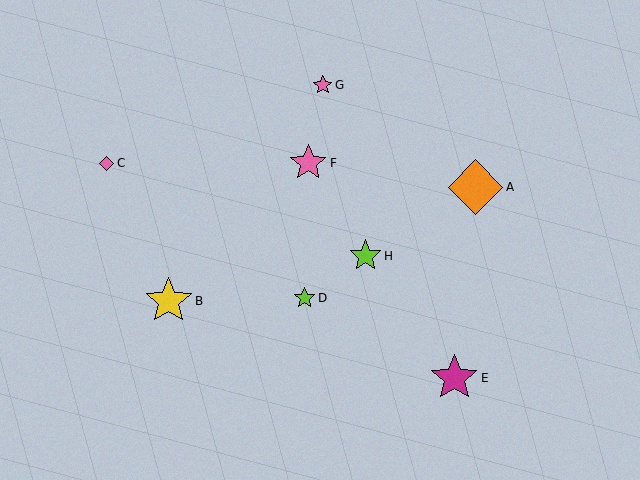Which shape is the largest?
The orange diamond (labeled A) is the largest.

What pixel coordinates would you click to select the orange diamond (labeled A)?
Click at (476, 187) to select the orange diamond A.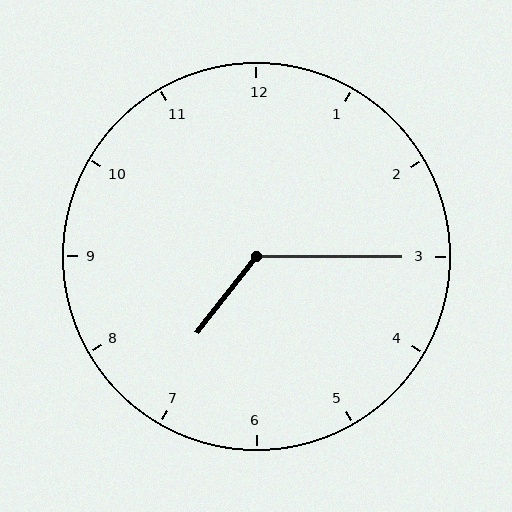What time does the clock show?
7:15.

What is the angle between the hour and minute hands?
Approximately 128 degrees.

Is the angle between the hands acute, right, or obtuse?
It is obtuse.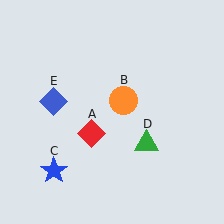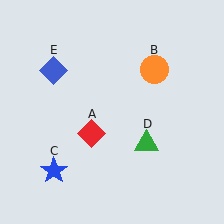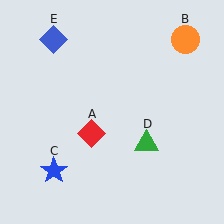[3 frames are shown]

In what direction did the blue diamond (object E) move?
The blue diamond (object E) moved up.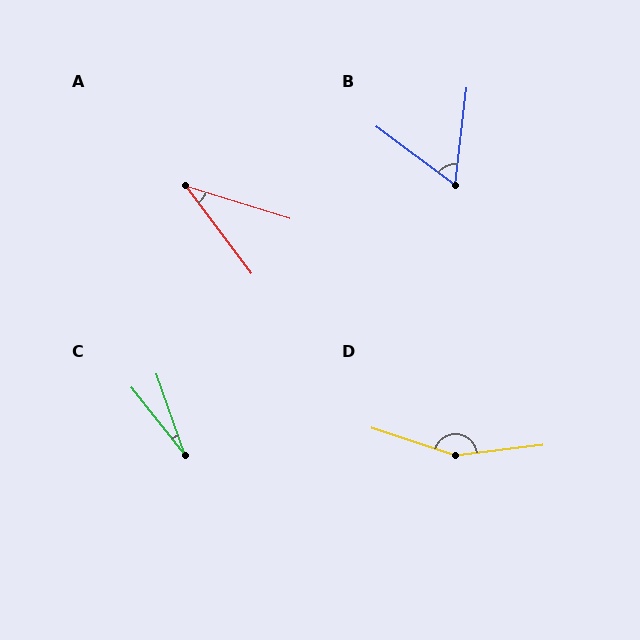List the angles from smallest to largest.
C (19°), A (36°), B (60°), D (156°).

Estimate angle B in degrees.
Approximately 60 degrees.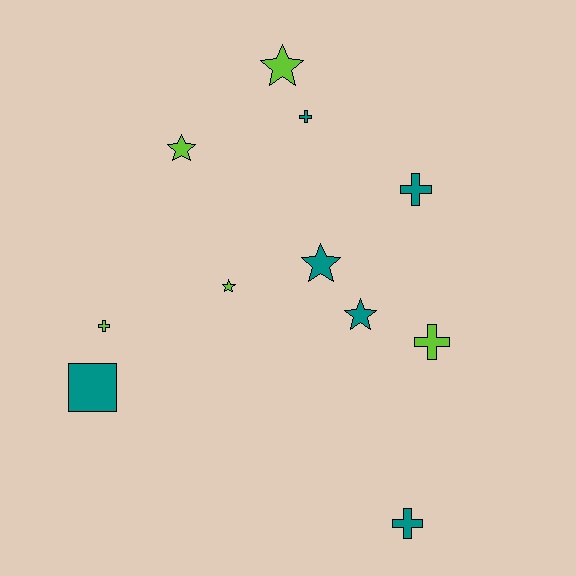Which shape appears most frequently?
Star, with 5 objects.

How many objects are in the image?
There are 11 objects.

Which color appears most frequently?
Teal, with 6 objects.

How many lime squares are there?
There are no lime squares.